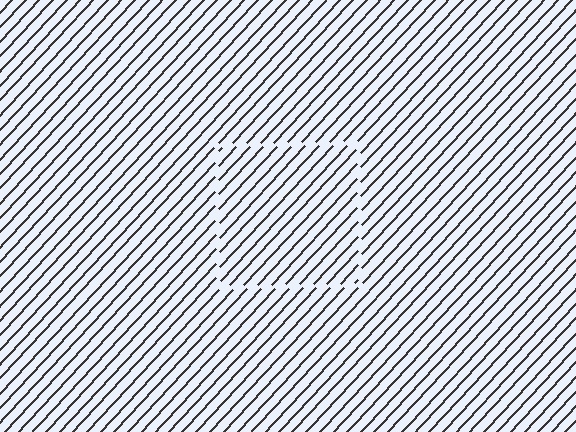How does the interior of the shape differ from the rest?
The interior of the shape contains the same grating, shifted by half a period — the contour is defined by the phase discontinuity where line-ends from the inner and outer gratings abut.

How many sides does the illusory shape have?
4 sides — the line-ends trace a square.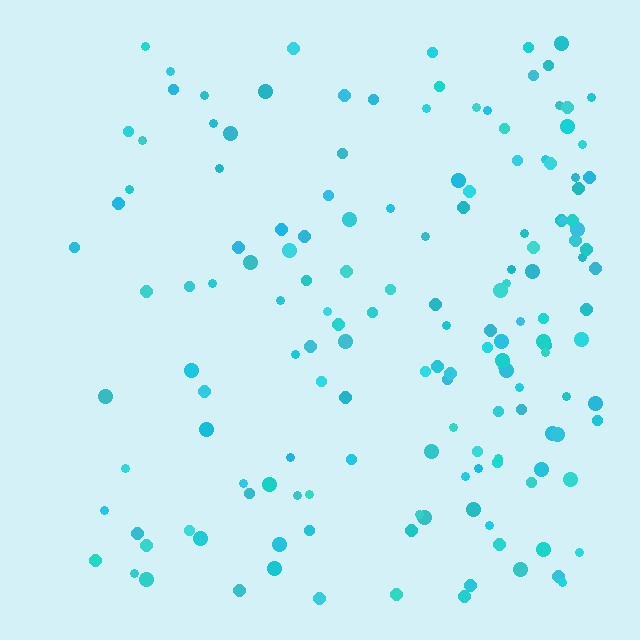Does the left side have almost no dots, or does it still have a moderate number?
Still a moderate number, just noticeably fewer than the right.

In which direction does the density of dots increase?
From left to right, with the right side densest.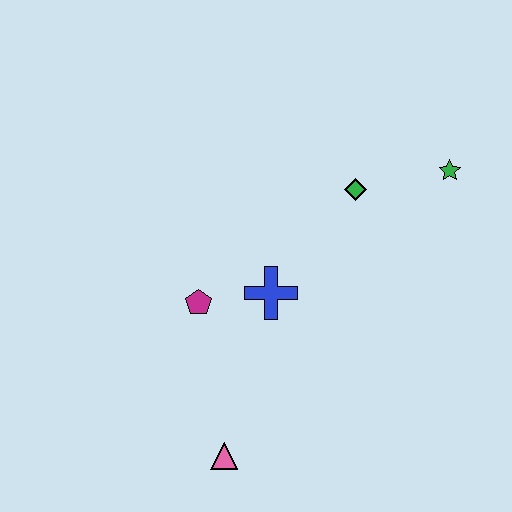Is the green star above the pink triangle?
Yes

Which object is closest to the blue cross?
The magenta pentagon is closest to the blue cross.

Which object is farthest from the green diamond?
The pink triangle is farthest from the green diamond.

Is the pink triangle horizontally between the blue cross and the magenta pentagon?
Yes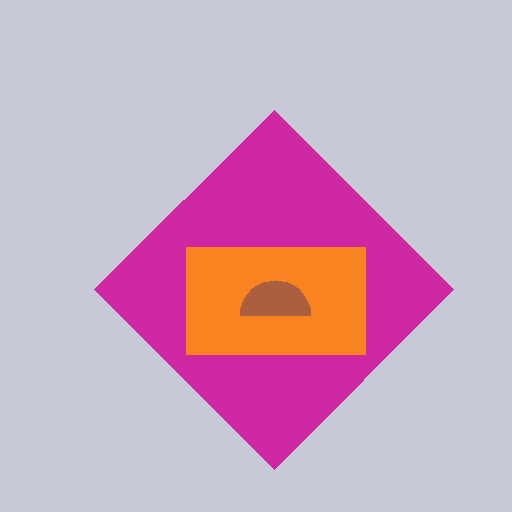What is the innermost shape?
The brown semicircle.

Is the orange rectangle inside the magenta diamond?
Yes.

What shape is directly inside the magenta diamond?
The orange rectangle.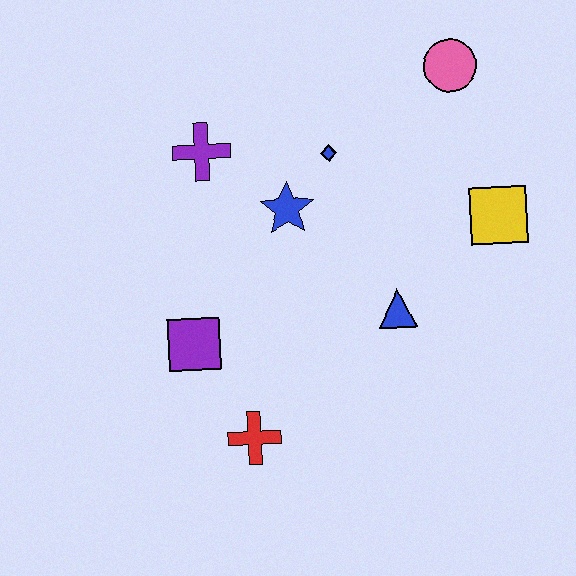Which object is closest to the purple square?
The red cross is closest to the purple square.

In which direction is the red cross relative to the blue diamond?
The red cross is below the blue diamond.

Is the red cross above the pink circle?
No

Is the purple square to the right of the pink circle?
No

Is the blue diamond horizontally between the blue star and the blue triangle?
Yes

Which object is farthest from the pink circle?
The red cross is farthest from the pink circle.